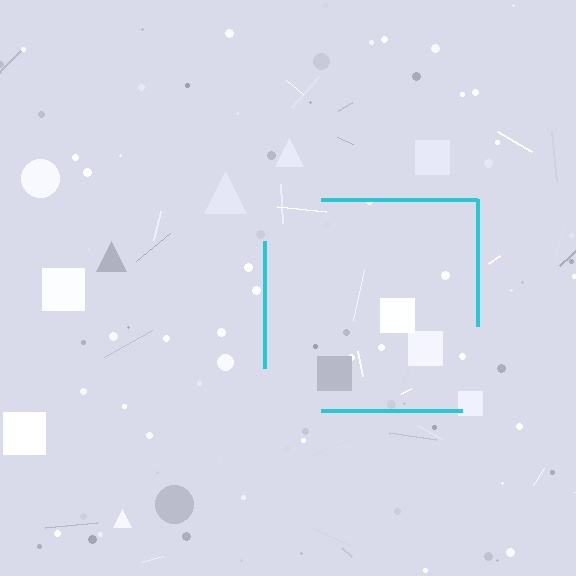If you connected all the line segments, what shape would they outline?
They would outline a square.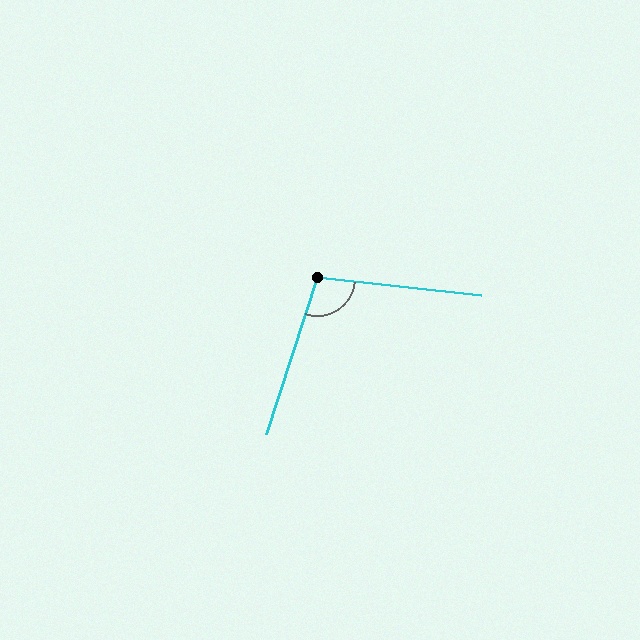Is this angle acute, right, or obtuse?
It is obtuse.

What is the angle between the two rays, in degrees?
Approximately 102 degrees.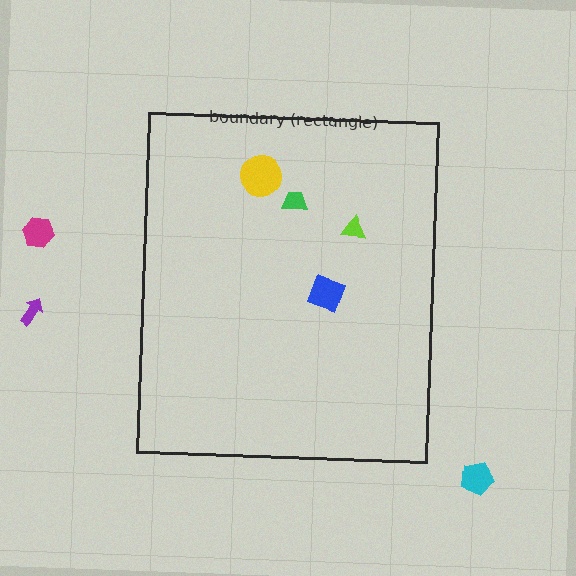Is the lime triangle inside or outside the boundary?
Inside.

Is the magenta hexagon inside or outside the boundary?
Outside.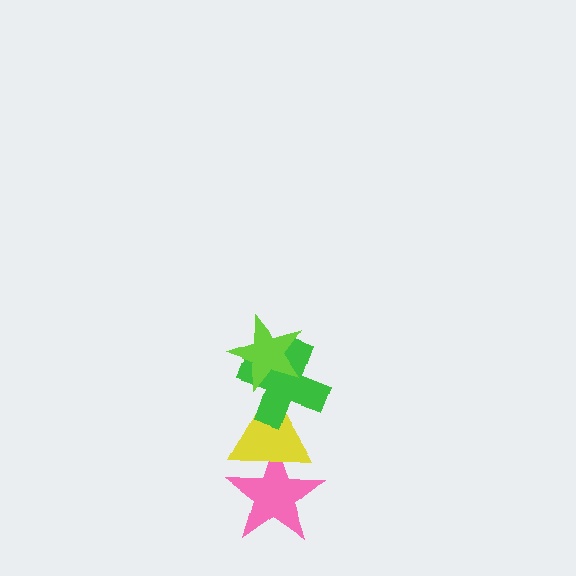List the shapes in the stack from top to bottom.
From top to bottom: the lime star, the green cross, the yellow triangle, the pink star.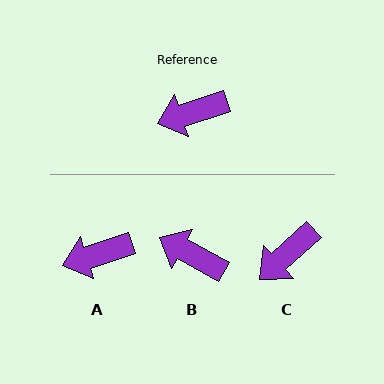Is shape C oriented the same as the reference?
No, it is off by about 25 degrees.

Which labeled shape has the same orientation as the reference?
A.